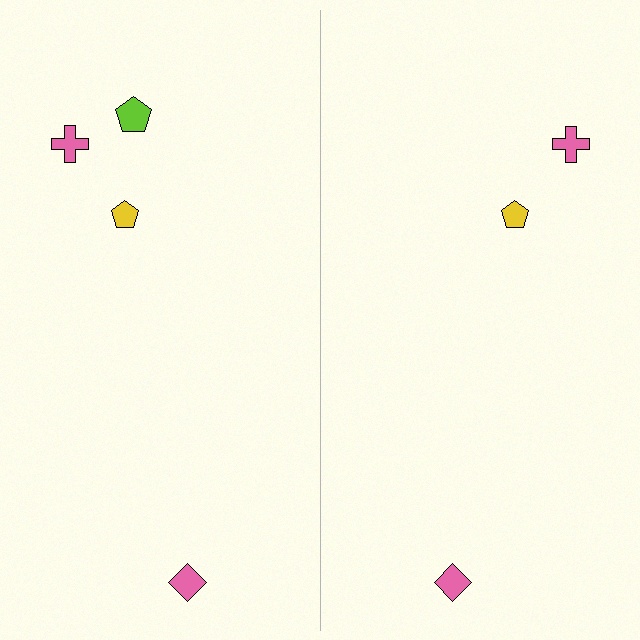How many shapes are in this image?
There are 7 shapes in this image.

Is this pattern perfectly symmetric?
No, the pattern is not perfectly symmetric. A lime pentagon is missing from the right side.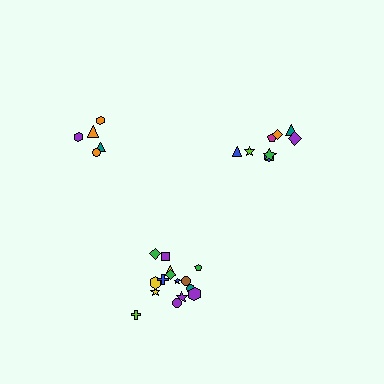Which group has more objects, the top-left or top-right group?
The top-right group.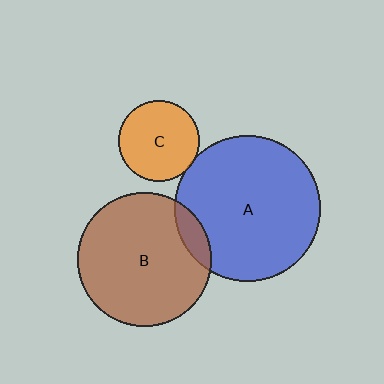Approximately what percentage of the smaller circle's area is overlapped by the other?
Approximately 10%.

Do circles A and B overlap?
Yes.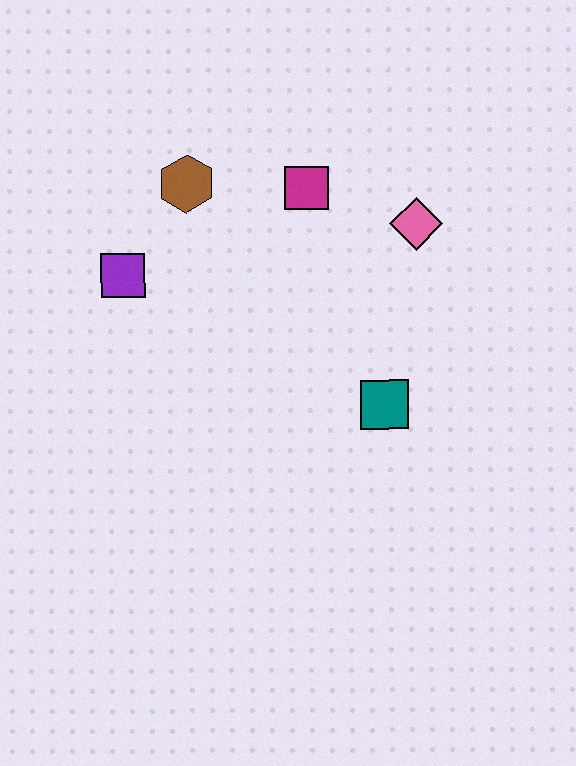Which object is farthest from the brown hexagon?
The teal square is farthest from the brown hexagon.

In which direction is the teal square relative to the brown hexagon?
The teal square is below the brown hexagon.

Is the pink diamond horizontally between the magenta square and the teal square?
No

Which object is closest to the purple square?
The brown hexagon is closest to the purple square.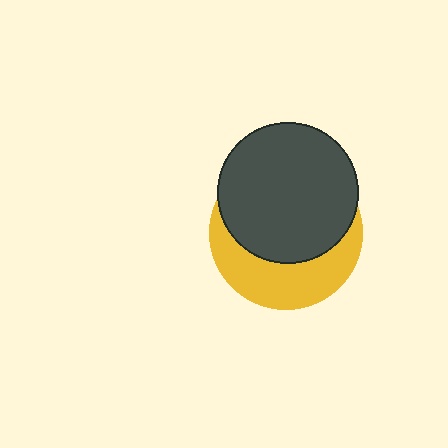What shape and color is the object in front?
The object in front is a dark gray circle.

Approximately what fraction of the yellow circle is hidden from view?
Roughly 61% of the yellow circle is hidden behind the dark gray circle.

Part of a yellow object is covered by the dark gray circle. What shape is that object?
It is a circle.